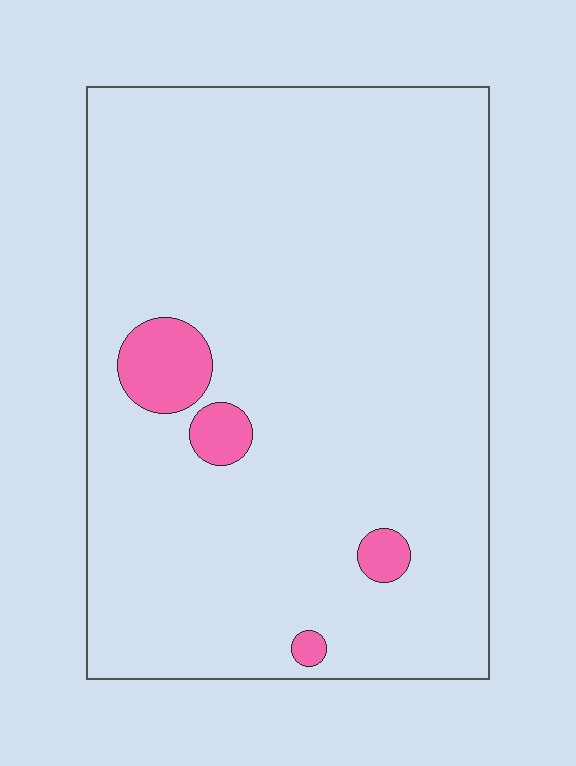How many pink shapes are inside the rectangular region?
4.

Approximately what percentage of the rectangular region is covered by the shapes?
Approximately 5%.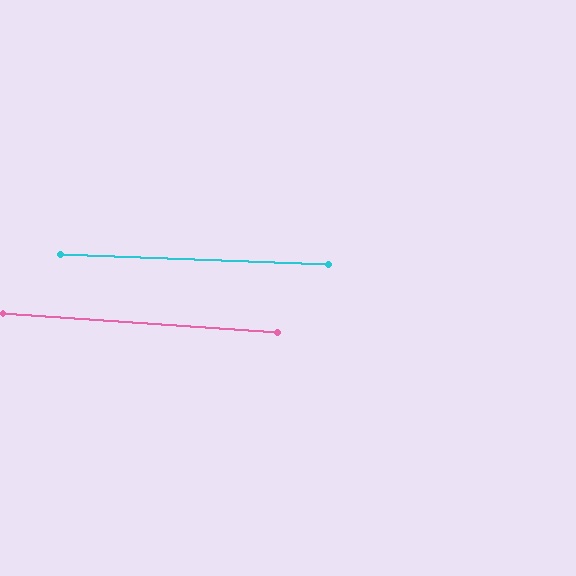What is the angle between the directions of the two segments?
Approximately 2 degrees.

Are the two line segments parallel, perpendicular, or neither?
Parallel — their directions differ by only 1.6°.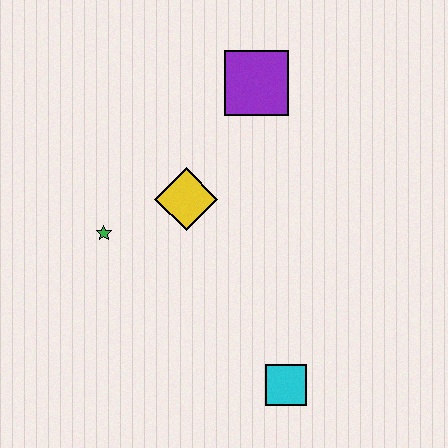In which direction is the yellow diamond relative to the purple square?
The yellow diamond is below the purple square.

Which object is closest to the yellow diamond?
The green star is closest to the yellow diamond.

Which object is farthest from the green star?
The cyan square is farthest from the green star.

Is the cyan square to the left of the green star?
No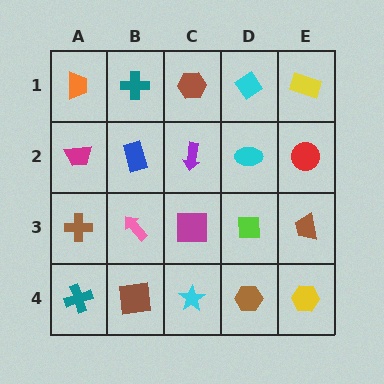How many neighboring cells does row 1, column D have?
3.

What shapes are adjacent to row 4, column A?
A brown cross (row 3, column A), a brown square (row 4, column B).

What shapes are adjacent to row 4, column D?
A lime square (row 3, column D), a cyan star (row 4, column C), a yellow hexagon (row 4, column E).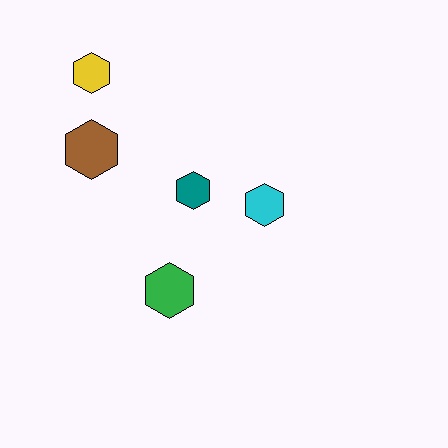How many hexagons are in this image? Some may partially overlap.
There are 5 hexagons.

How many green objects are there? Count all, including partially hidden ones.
There is 1 green object.